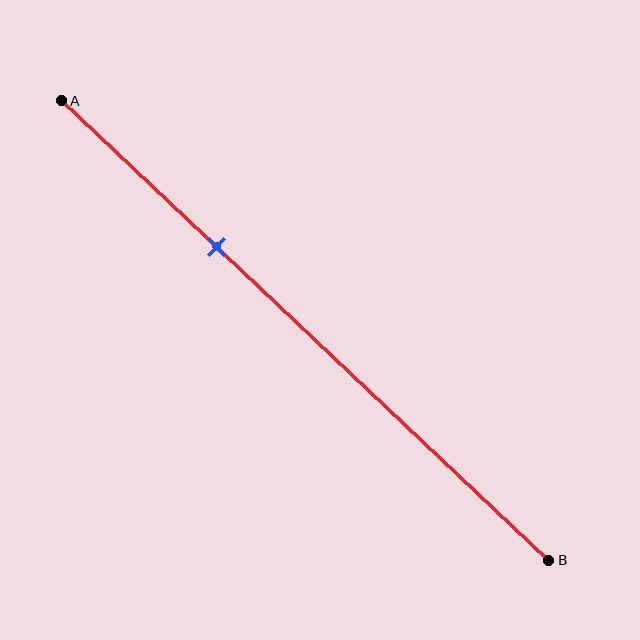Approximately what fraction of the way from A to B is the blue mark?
The blue mark is approximately 30% of the way from A to B.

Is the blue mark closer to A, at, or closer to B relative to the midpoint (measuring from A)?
The blue mark is closer to point A than the midpoint of segment AB.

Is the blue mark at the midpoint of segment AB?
No, the mark is at about 30% from A, not at the 50% midpoint.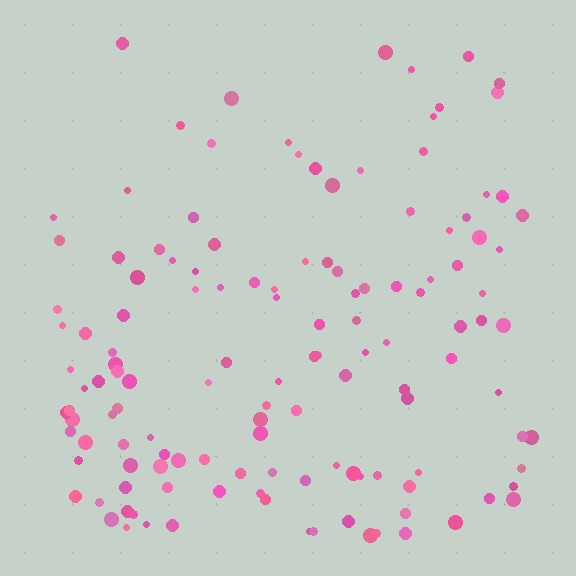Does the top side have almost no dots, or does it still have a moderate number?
Still a moderate number, just noticeably fewer than the bottom.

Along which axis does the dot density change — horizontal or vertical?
Vertical.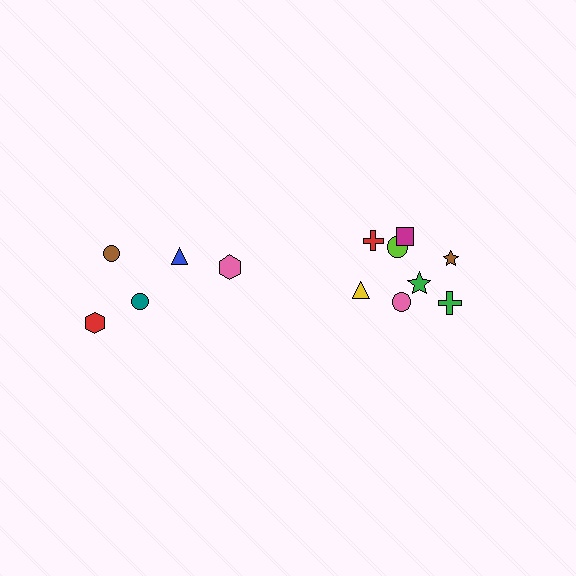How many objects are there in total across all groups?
There are 13 objects.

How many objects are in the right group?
There are 8 objects.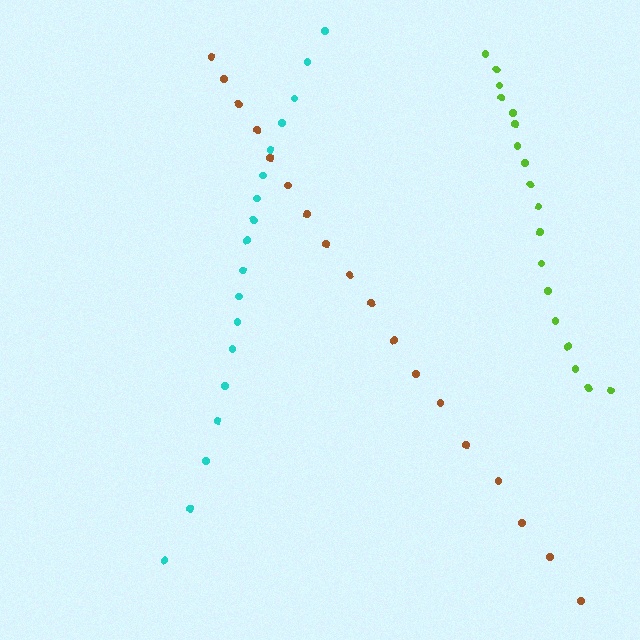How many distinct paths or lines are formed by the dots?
There are 3 distinct paths.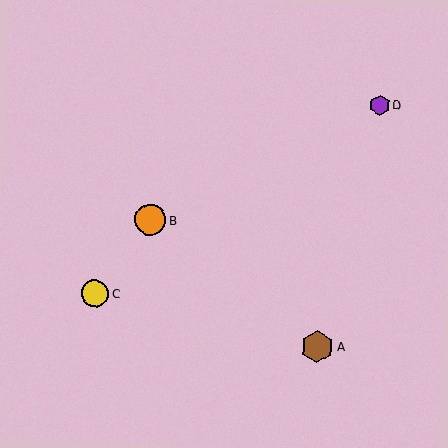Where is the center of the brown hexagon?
The center of the brown hexagon is at (318, 346).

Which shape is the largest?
The brown hexagon (labeled A) is the largest.